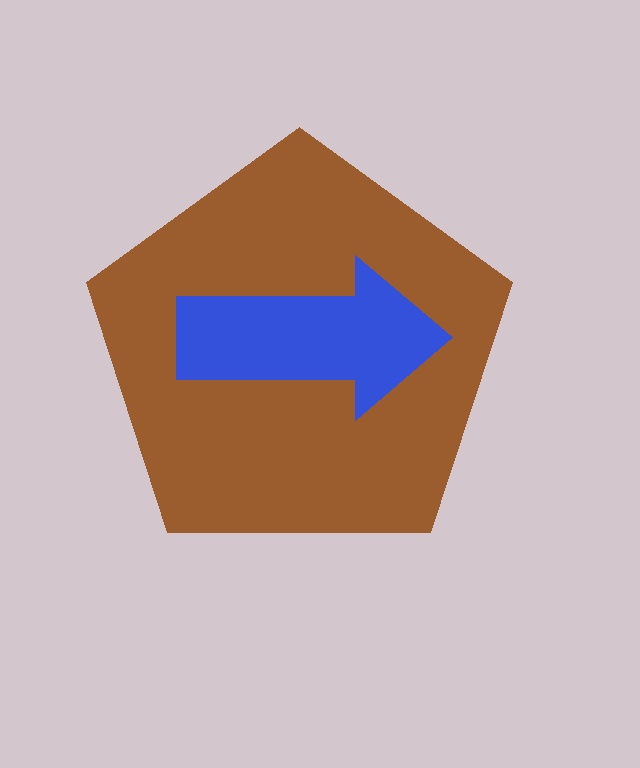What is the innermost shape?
The blue arrow.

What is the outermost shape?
The brown pentagon.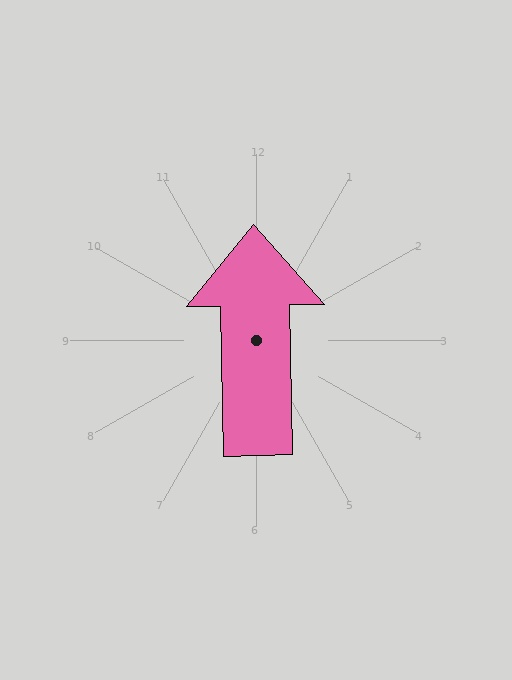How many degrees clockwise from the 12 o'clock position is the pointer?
Approximately 359 degrees.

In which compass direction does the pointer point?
North.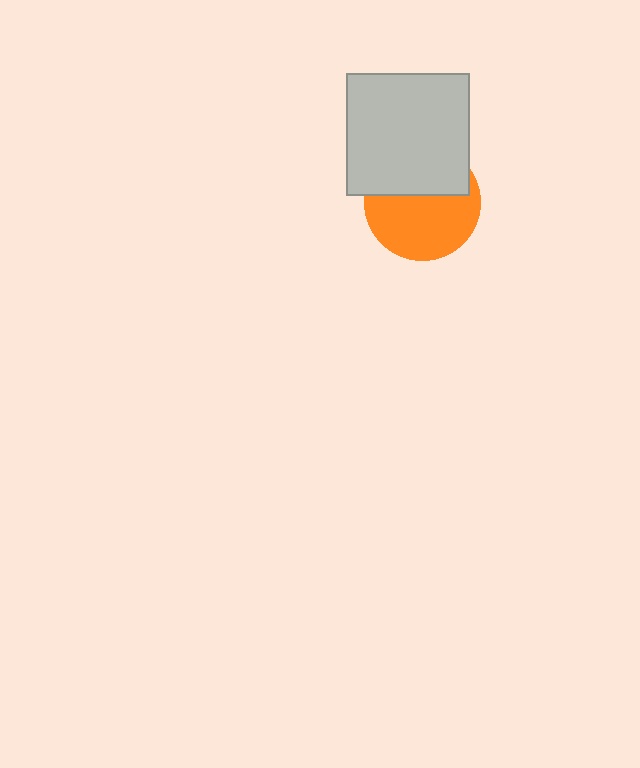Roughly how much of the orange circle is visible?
About half of it is visible (roughly 59%).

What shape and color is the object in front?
The object in front is a light gray square.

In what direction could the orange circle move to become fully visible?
The orange circle could move down. That would shift it out from behind the light gray square entirely.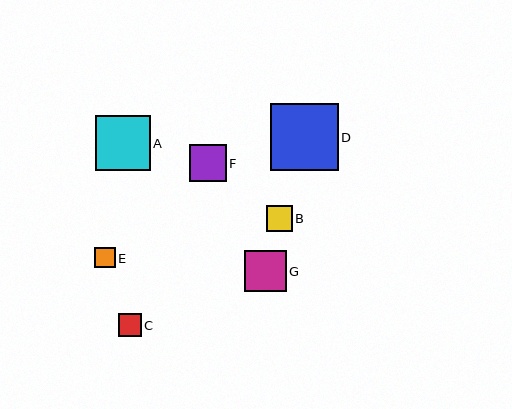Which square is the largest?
Square D is the largest with a size of approximately 67 pixels.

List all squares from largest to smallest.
From largest to smallest: D, A, G, F, B, C, E.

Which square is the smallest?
Square E is the smallest with a size of approximately 20 pixels.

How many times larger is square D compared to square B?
Square D is approximately 2.6 times the size of square B.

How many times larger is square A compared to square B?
Square A is approximately 2.1 times the size of square B.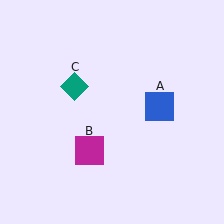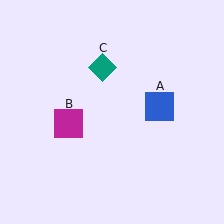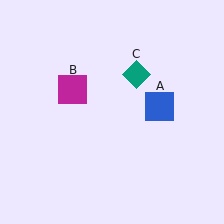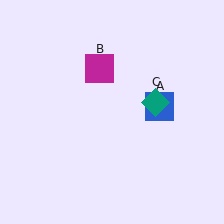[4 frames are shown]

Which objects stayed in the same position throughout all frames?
Blue square (object A) remained stationary.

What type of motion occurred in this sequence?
The magenta square (object B), teal diamond (object C) rotated clockwise around the center of the scene.